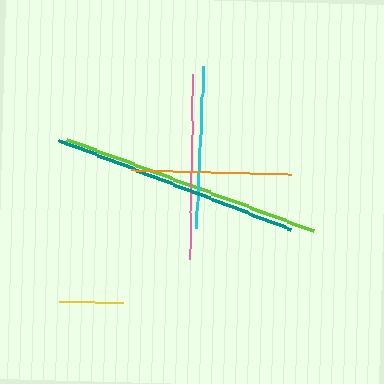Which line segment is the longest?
The lime line is the longest at approximately 264 pixels.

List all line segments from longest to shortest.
From longest to shortest: lime, teal, pink, cyan, orange, yellow.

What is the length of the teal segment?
The teal segment is approximately 248 pixels long.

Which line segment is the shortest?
The yellow line is the shortest at approximately 64 pixels.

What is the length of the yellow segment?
The yellow segment is approximately 64 pixels long.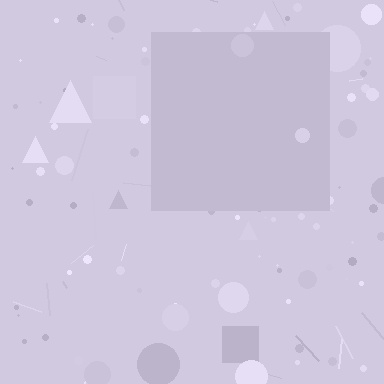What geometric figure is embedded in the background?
A square is embedded in the background.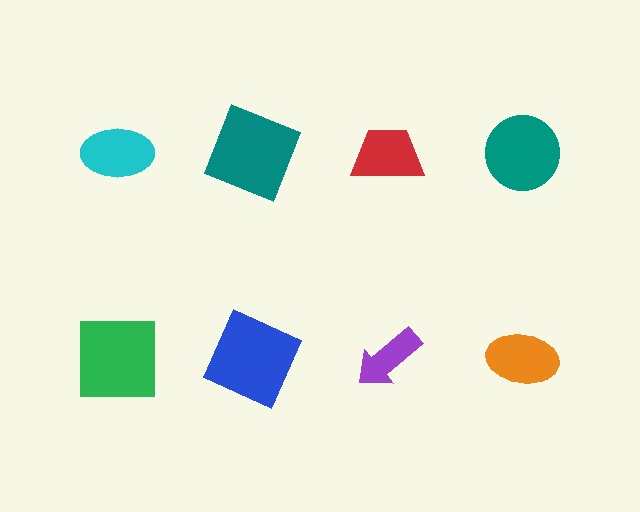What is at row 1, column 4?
A teal circle.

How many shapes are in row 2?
4 shapes.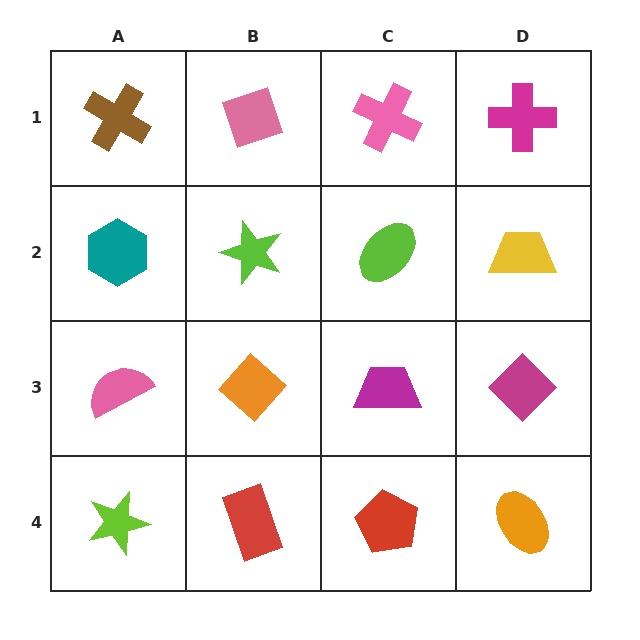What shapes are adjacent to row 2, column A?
A brown cross (row 1, column A), a pink semicircle (row 3, column A), a lime star (row 2, column B).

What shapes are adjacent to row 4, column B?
An orange diamond (row 3, column B), a lime star (row 4, column A), a red pentagon (row 4, column C).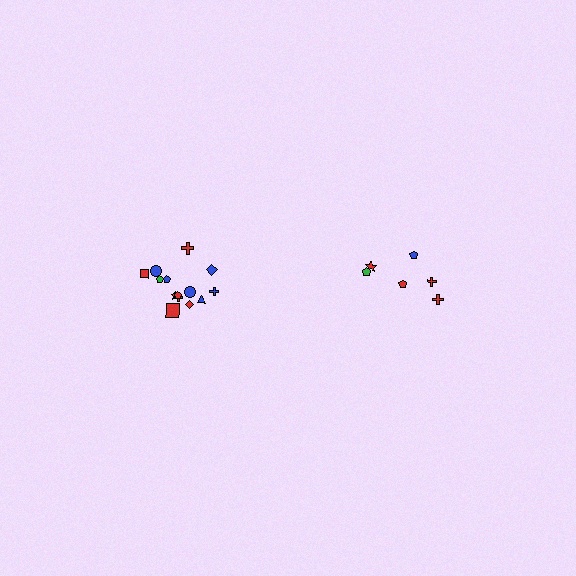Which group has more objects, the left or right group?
The left group.